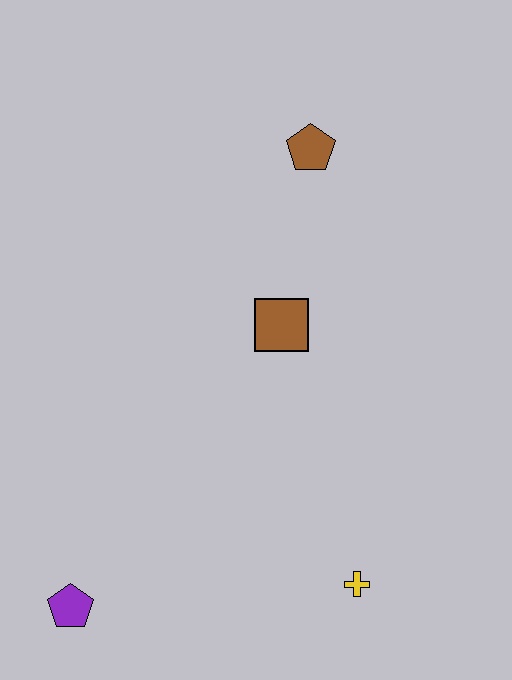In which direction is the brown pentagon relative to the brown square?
The brown pentagon is above the brown square.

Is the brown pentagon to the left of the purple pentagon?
No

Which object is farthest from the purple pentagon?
The brown pentagon is farthest from the purple pentagon.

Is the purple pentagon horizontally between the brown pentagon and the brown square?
No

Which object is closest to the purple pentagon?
The yellow cross is closest to the purple pentagon.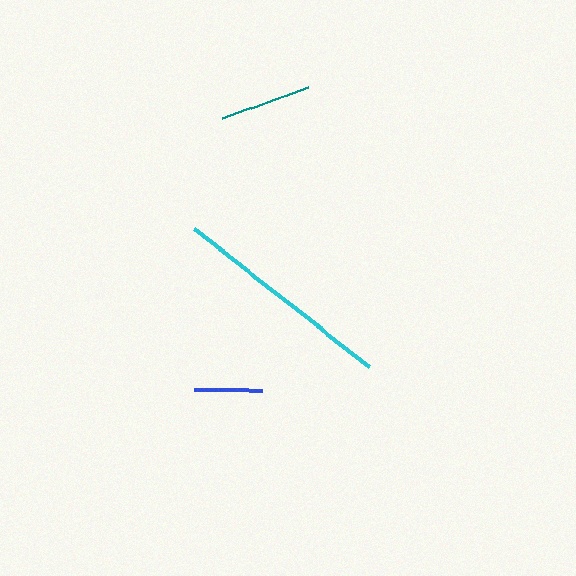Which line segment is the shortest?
The blue line is the shortest at approximately 68 pixels.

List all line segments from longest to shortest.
From longest to shortest: cyan, teal, blue.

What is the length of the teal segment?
The teal segment is approximately 91 pixels long.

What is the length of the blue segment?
The blue segment is approximately 68 pixels long.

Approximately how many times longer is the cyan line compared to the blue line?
The cyan line is approximately 3.3 times the length of the blue line.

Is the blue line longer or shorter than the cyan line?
The cyan line is longer than the blue line.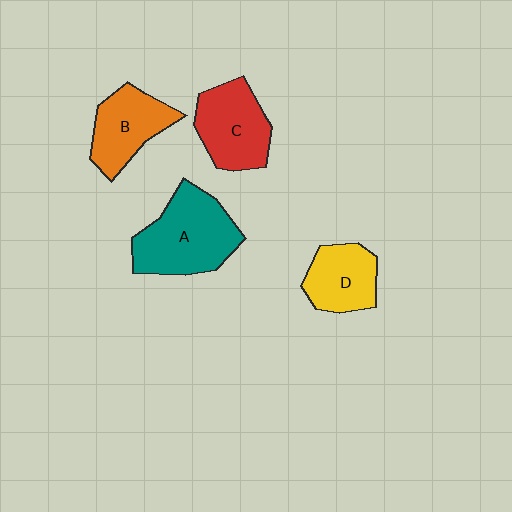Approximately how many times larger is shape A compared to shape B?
Approximately 1.5 times.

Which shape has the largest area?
Shape A (teal).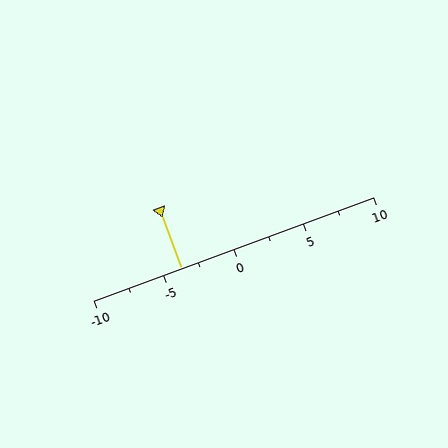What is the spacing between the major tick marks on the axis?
The major ticks are spaced 5 apart.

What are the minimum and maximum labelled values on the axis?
The axis runs from -10 to 10.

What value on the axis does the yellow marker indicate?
The marker indicates approximately -3.8.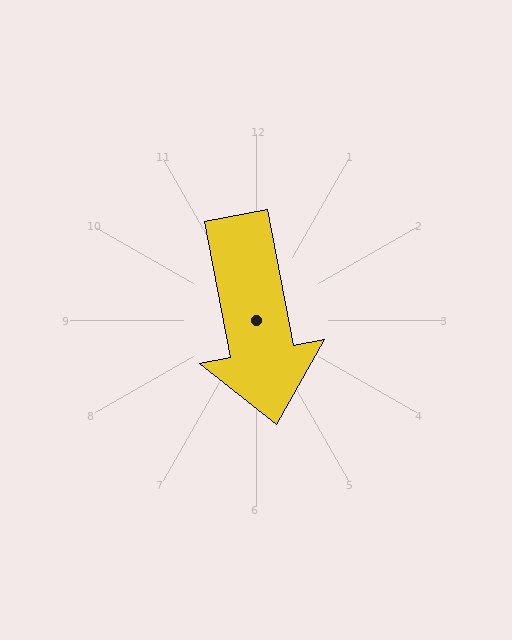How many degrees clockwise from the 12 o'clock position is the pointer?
Approximately 169 degrees.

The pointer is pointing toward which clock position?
Roughly 6 o'clock.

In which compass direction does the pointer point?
South.